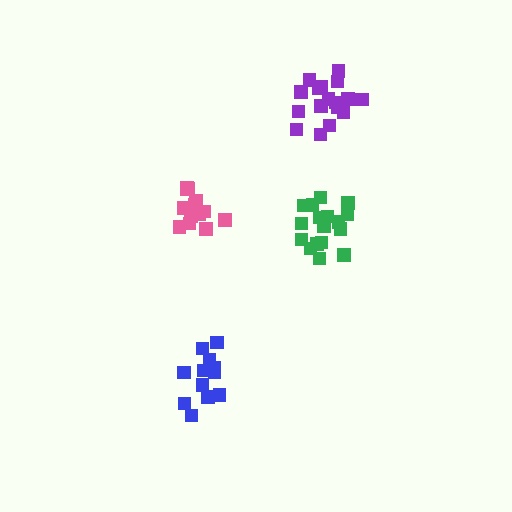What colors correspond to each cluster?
The clusters are colored: blue, pink, purple, green.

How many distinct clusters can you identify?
There are 4 distinct clusters.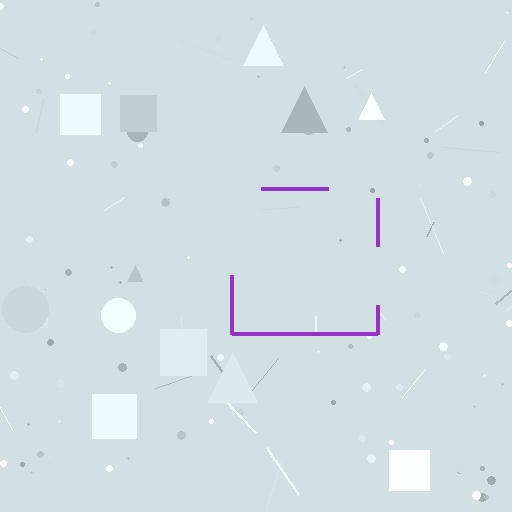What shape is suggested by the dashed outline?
The dashed outline suggests a square.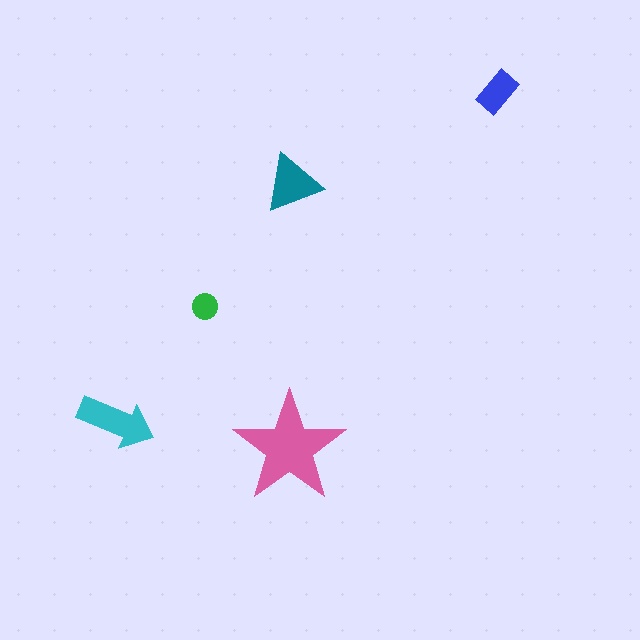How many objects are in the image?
There are 5 objects in the image.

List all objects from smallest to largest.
The green circle, the blue rectangle, the teal triangle, the cyan arrow, the pink star.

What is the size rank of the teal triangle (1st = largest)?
3rd.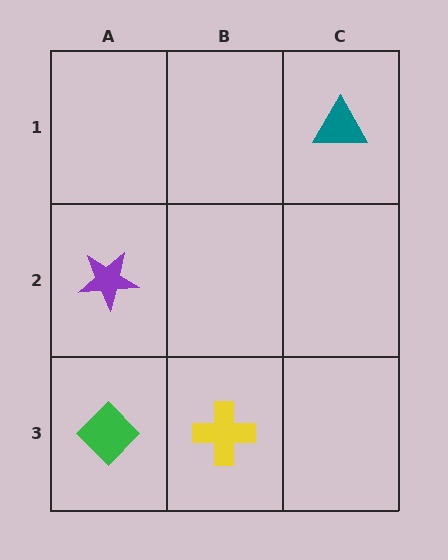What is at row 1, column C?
A teal triangle.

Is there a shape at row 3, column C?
No, that cell is empty.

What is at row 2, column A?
A purple star.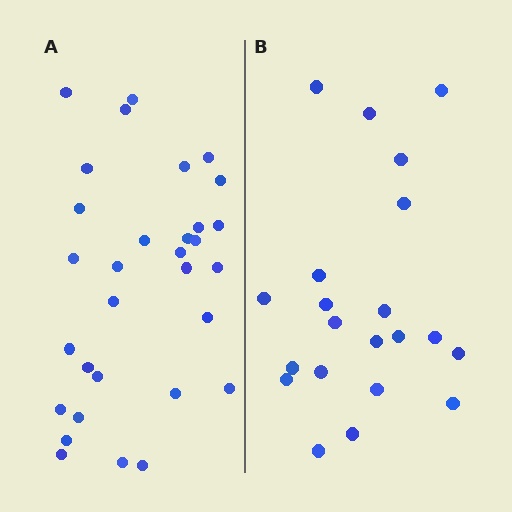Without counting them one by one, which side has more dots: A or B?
Region A (the left region) has more dots.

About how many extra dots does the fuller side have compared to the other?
Region A has roughly 10 or so more dots than region B.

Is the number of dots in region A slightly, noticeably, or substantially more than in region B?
Region A has substantially more. The ratio is roughly 1.5 to 1.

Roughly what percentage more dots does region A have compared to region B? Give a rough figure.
About 50% more.